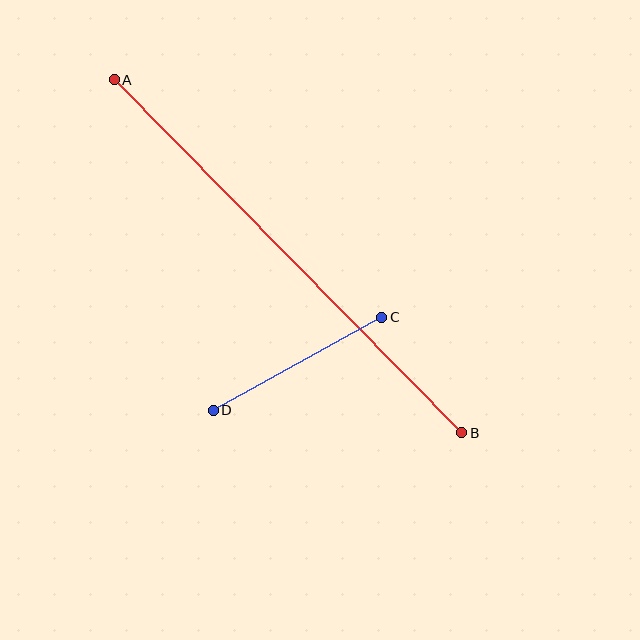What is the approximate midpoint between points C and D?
The midpoint is at approximately (297, 364) pixels.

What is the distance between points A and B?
The distance is approximately 495 pixels.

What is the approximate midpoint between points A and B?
The midpoint is at approximately (288, 256) pixels.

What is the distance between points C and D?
The distance is approximately 192 pixels.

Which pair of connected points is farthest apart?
Points A and B are farthest apart.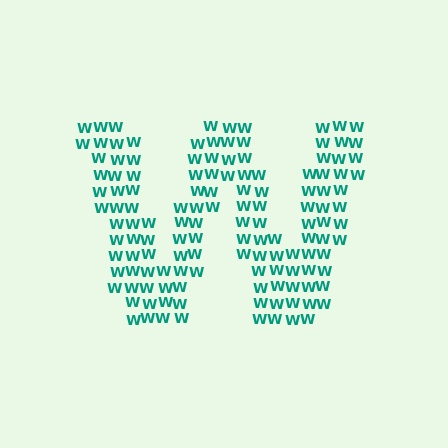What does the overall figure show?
The overall figure shows the letter W.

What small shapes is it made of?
It is made of small letter W's.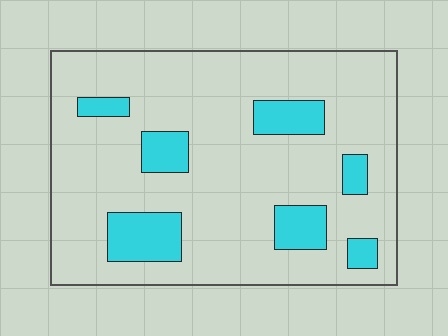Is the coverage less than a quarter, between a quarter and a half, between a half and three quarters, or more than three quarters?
Less than a quarter.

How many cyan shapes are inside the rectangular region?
7.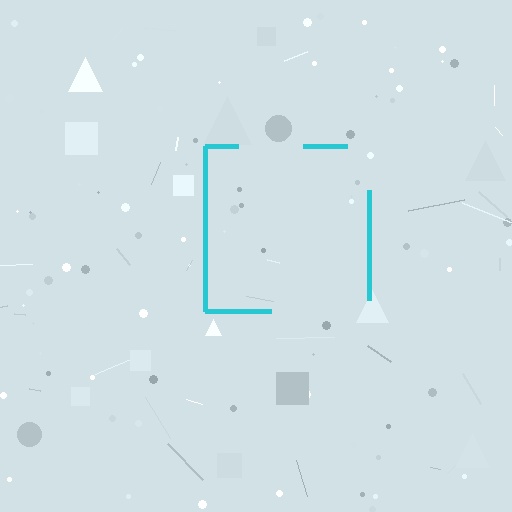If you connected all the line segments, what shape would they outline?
They would outline a square.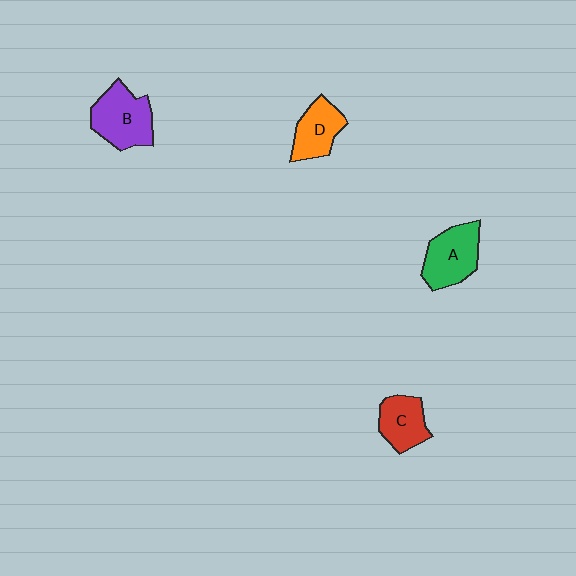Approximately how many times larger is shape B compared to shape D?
Approximately 1.4 times.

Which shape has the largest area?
Shape B (purple).